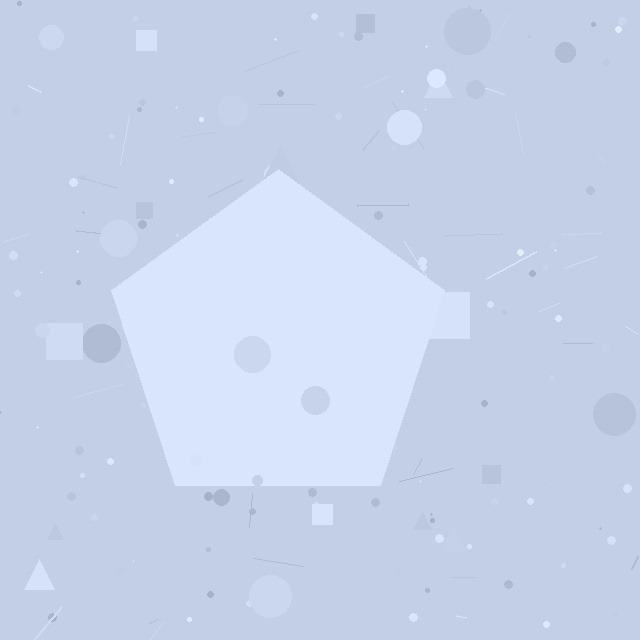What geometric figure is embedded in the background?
A pentagon is embedded in the background.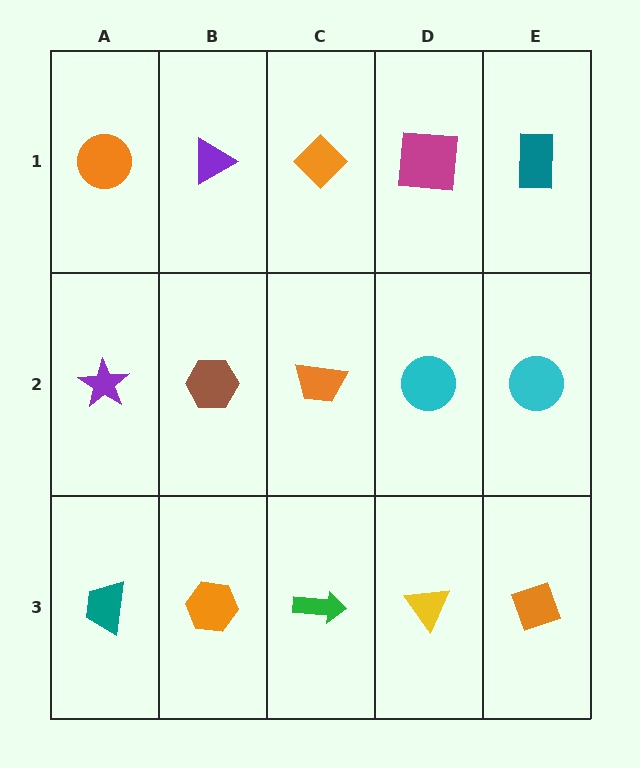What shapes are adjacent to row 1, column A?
A purple star (row 2, column A), a purple triangle (row 1, column B).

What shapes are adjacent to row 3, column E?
A cyan circle (row 2, column E), a yellow triangle (row 3, column D).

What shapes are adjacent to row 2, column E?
A teal rectangle (row 1, column E), an orange diamond (row 3, column E), a cyan circle (row 2, column D).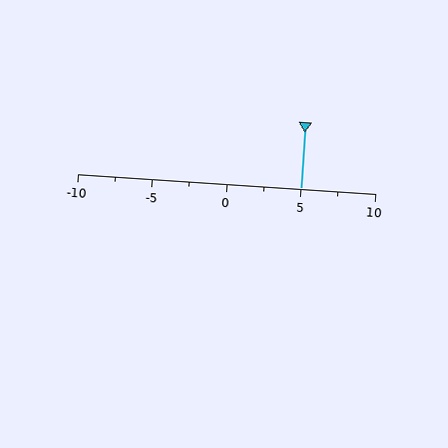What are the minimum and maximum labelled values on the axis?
The axis runs from -10 to 10.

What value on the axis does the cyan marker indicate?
The marker indicates approximately 5.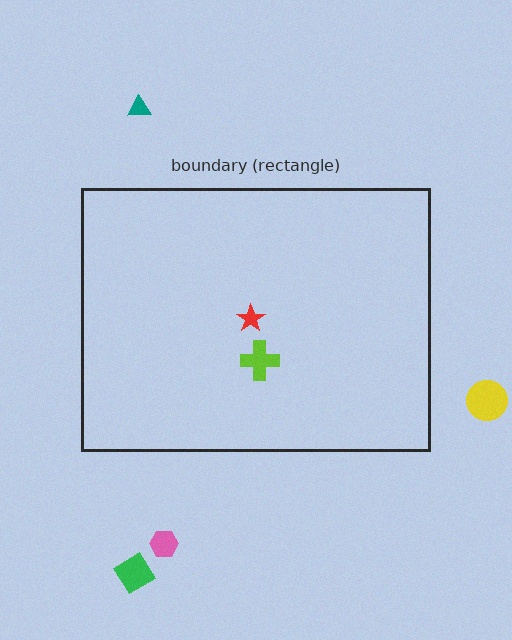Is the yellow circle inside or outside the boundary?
Outside.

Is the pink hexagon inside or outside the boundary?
Outside.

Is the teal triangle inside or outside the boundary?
Outside.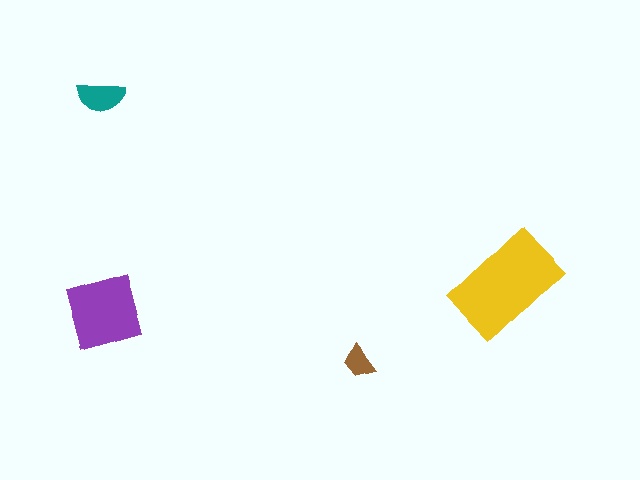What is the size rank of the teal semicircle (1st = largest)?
3rd.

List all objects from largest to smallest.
The yellow rectangle, the purple diamond, the teal semicircle, the brown trapezoid.